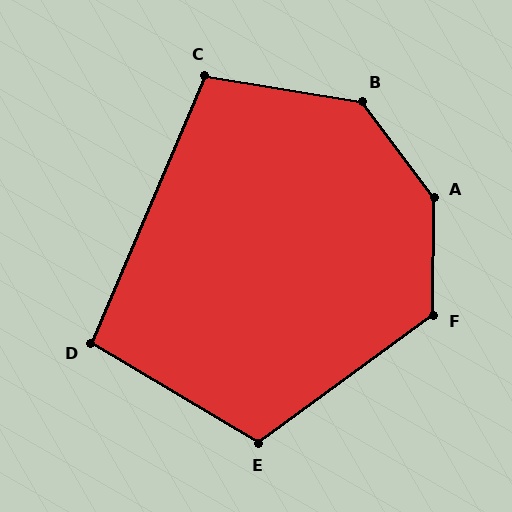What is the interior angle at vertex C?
Approximately 104 degrees (obtuse).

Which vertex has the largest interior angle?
A, at approximately 143 degrees.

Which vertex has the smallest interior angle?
D, at approximately 98 degrees.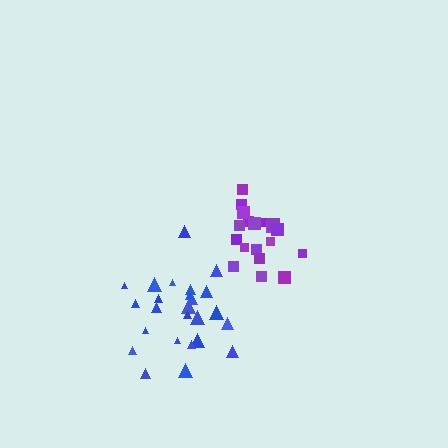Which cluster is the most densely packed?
Purple.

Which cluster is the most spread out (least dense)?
Blue.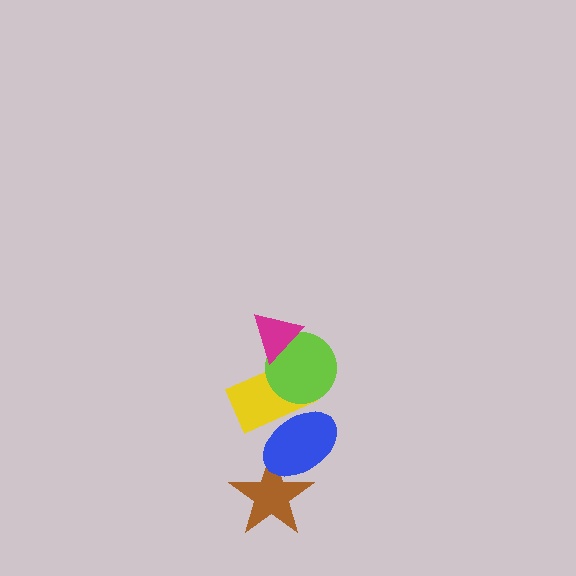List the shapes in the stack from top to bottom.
From top to bottom: the magenta triangle, the lime circle, the yellow rectangle, the blue ellipse, the brown star.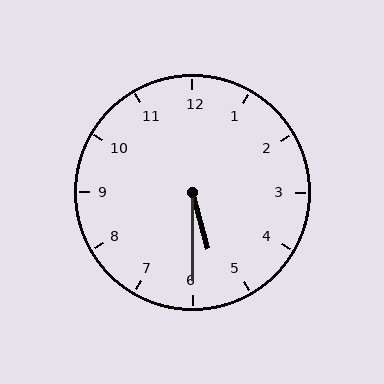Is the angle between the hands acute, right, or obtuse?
It is acute.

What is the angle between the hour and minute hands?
Approximately 15 degrees.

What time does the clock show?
5:30.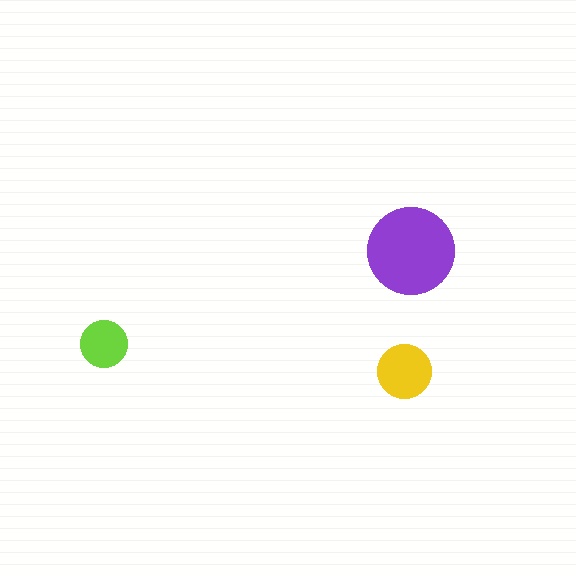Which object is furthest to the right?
The purple circle is rightmost.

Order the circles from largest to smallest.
the purple one, the yellow one, the lime one.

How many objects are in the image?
There are 3 objects in the image.